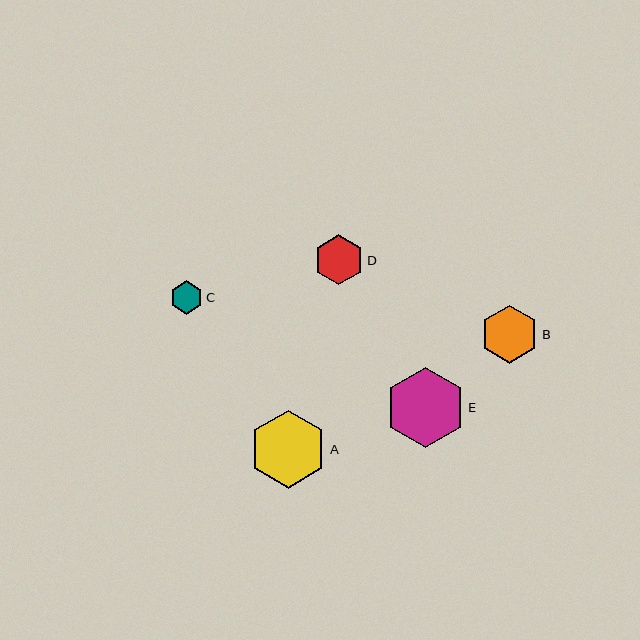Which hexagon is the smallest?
Hexagon C is the smallest with a size of approximately 33 pixels.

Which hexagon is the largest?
Hexagon E is the largest with a size of approximately 80 pixels.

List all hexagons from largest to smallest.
From largest to smallest: E, A, B, D, C.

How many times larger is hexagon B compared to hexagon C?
Hexagon B is approximately 1.8 times the size of hexagon C.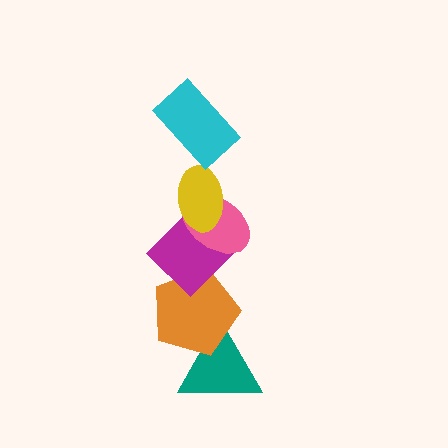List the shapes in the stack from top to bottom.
From top to bottom: the cyan rectangle, the yellow ellipse, the pink ellipse, the magenta diamond, the orange pentagon, the teal triangle.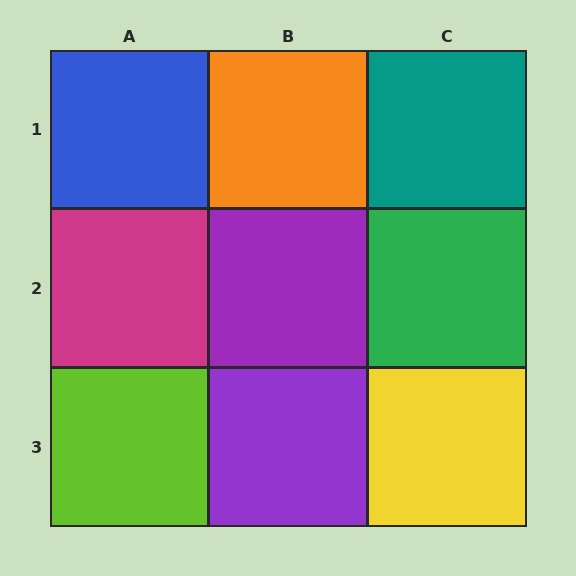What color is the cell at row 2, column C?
Green.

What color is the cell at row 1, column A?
Blue.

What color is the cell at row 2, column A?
Magenta.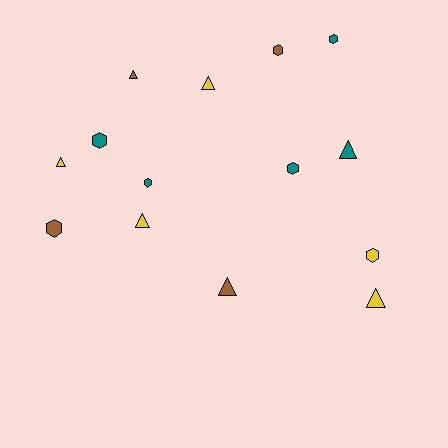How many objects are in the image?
There are 14 objects.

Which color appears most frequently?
Yellow, with 5 objects.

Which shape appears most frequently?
Hexagon, with 7 objects.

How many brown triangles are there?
There are 2 brown triangles.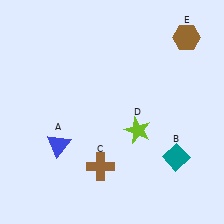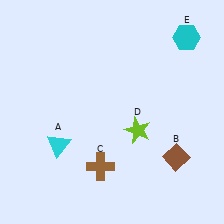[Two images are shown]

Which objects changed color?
A changed from blue to cyan. B changed from teal to brown. E changed from brown to cyan.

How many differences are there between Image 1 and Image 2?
There are 3 differences between the two images.